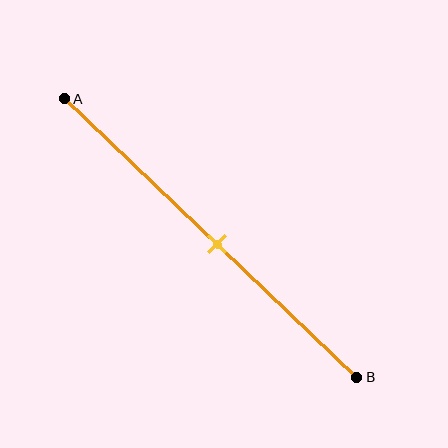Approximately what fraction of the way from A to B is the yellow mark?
The yellow mark is approximately 50% of the way from A to B.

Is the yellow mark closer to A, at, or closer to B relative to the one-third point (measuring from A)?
The yellow mark is closer to point B than the one-third point of segment AB.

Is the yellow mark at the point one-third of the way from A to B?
No, the mark is at about 50% from A, not at the 33% one-third point.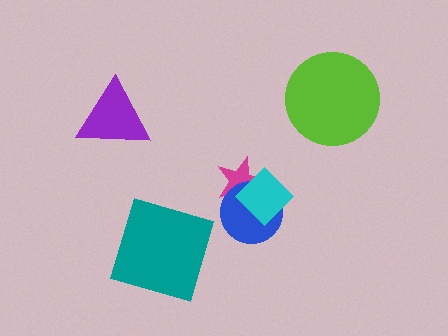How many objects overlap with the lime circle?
0 objects overlap with the lime circle.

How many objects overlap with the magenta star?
2 objects overlap with the magenta star.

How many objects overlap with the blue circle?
2 objects overlap with the blue circle.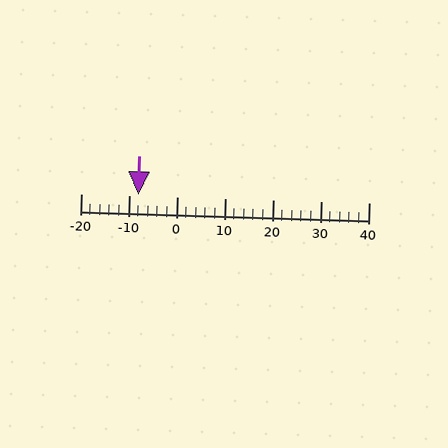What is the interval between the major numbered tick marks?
The major tick marks are spaced 10 units apart.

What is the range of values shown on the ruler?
The ruler shows values from -20 to 40.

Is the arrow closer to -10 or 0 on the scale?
The arrow is closer to -10.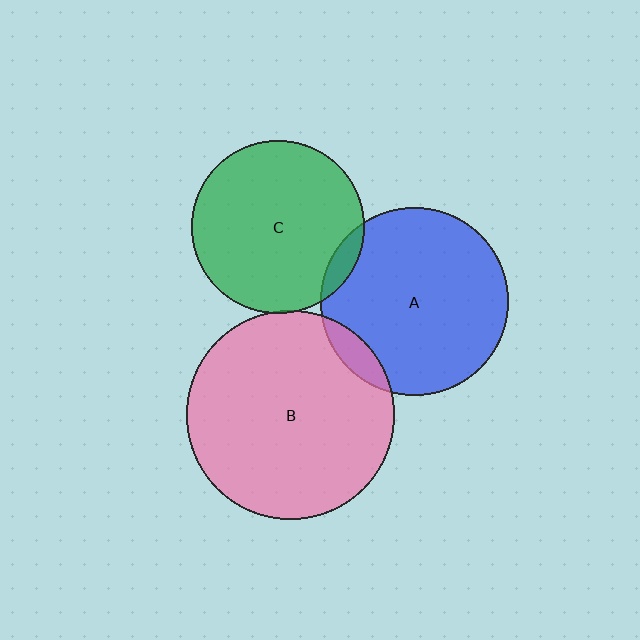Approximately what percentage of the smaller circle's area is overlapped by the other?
Approximately 10%.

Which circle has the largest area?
Circle B (pink).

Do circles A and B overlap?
Yes.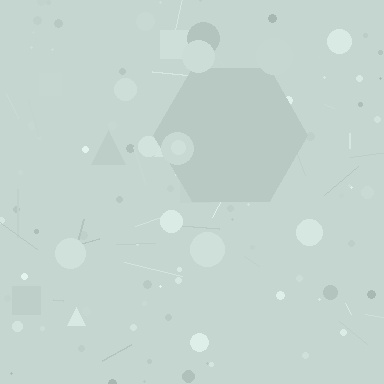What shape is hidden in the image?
A hexagon is hidden in the image.